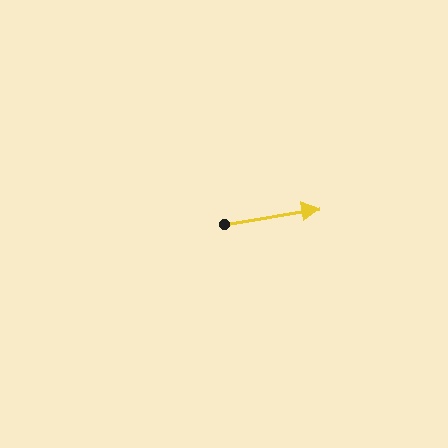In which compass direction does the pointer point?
East.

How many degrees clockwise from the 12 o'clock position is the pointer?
Approximately 81 degrees.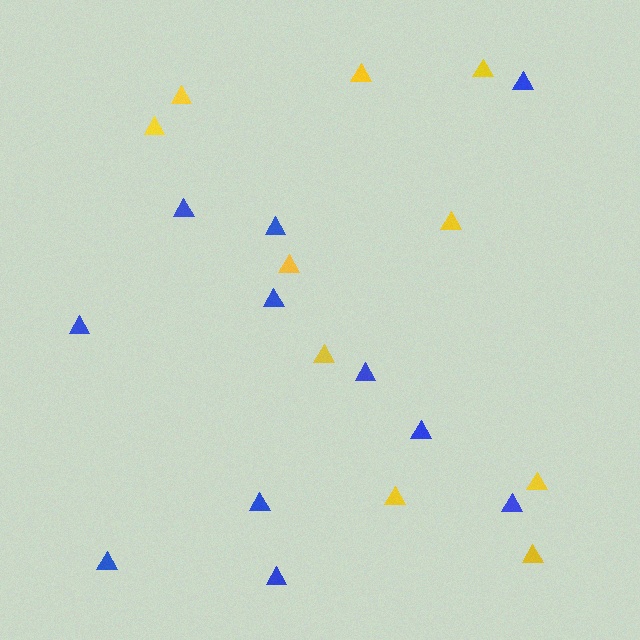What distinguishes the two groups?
There are 2 groups: one group of yellow triangles (10) and one group of blue triangles (11).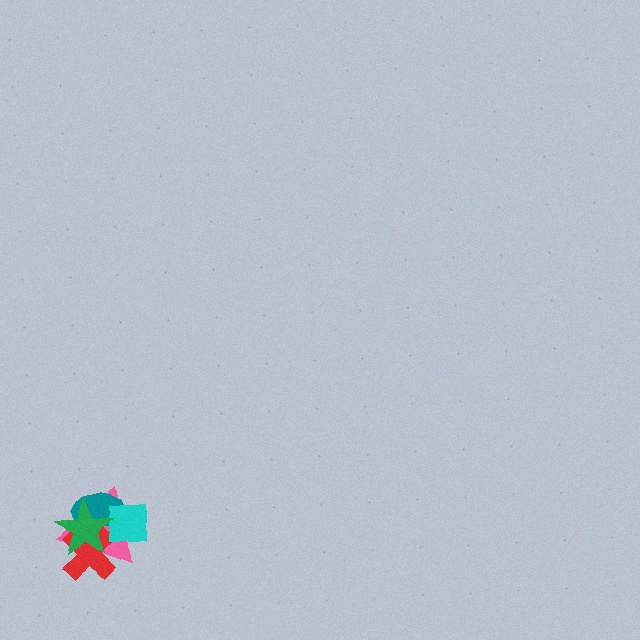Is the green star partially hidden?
No, no other shape covers it.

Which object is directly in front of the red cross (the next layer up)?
The cyan square is directly in front of the red cross.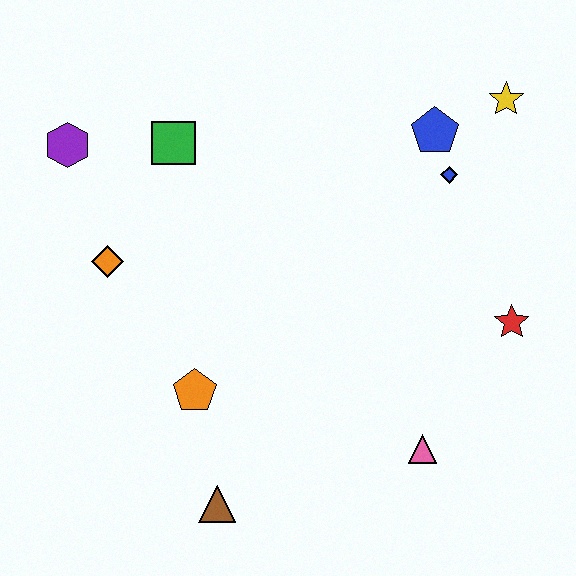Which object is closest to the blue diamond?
The blue pentagon is closest to the blue diamond.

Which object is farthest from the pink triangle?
The purple hexagon is farthest from the pink triangle.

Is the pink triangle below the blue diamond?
Yes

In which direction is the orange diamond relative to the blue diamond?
The orange diamond is to the left of the blue diamond.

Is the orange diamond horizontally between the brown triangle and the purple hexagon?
Yes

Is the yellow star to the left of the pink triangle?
No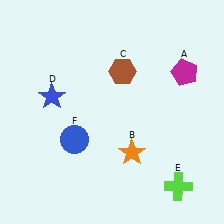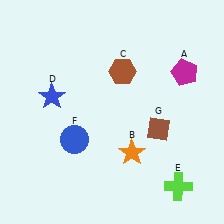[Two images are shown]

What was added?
A brown diamond (G) was added in Image 2.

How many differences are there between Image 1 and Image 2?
There is 1 difference between the two images.